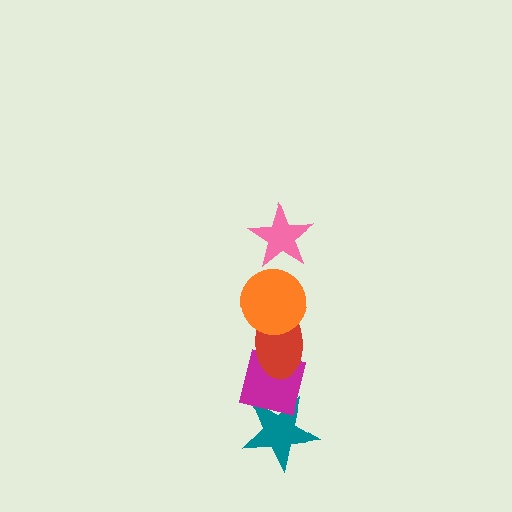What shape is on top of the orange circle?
The pink star is on top of the orange circle.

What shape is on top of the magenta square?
The red ellipse is on top of the magenta square.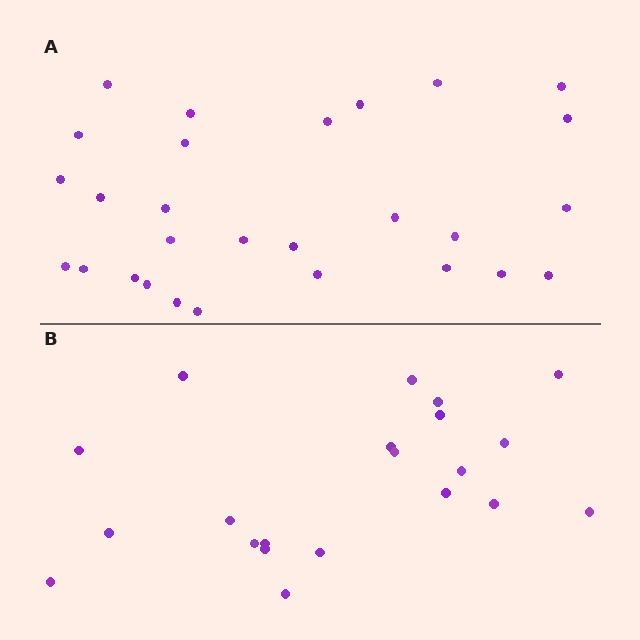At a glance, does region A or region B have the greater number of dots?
Region A (the top region) has more dots.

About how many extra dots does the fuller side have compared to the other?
Region A has roughly 8 or so more dots than region B.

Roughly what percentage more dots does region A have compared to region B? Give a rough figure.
About 35% more.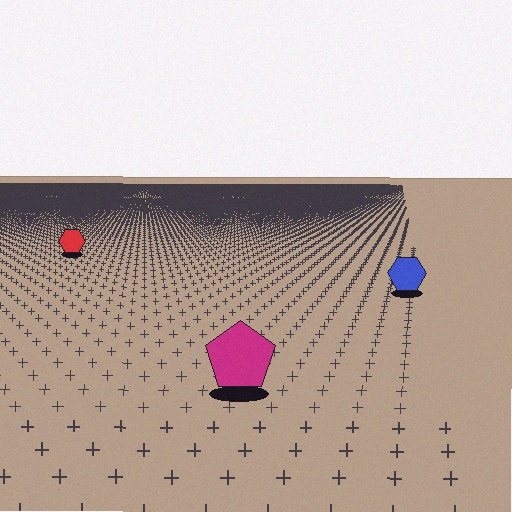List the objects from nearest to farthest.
From nearest to farthest: the magenta pentagon, the blue hexagon, the red hexagon.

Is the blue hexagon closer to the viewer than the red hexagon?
Yes. The blue hexagon is closer — you can tell from the texture gradient: the ground texture is coarser near it.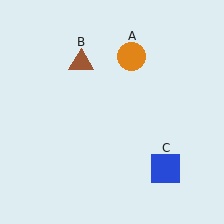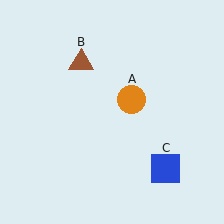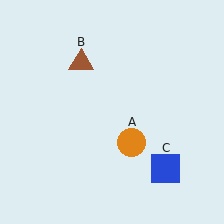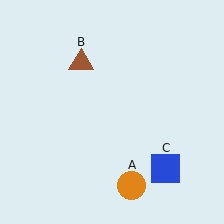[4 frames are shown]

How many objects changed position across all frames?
1 object changed position: orange circle (object A).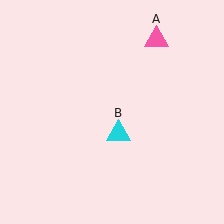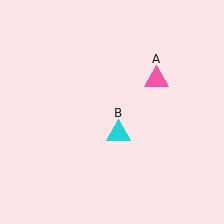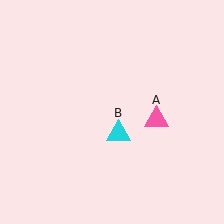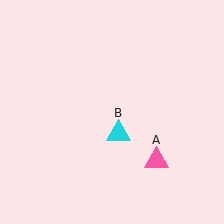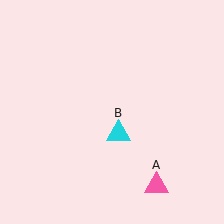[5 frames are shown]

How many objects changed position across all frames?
1 object changed position: pink triangle (object A).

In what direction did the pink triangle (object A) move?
The pink triangle (object A) moved down.